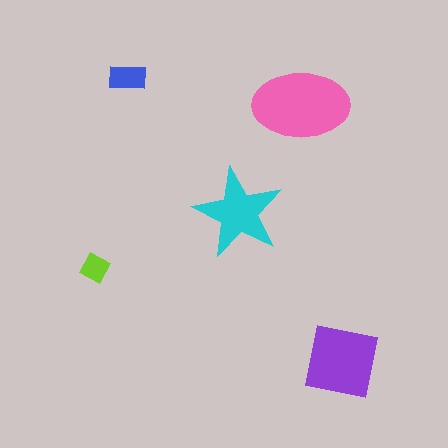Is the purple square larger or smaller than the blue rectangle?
Larger.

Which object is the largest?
The pink ellipse.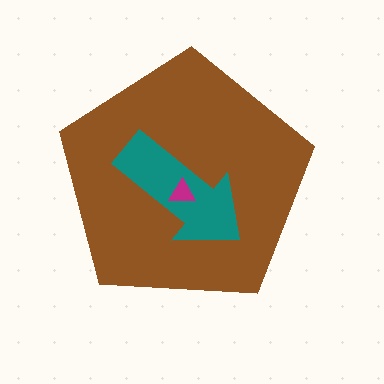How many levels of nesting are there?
3.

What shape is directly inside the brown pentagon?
The teal arrow.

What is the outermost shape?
The brown pentagon.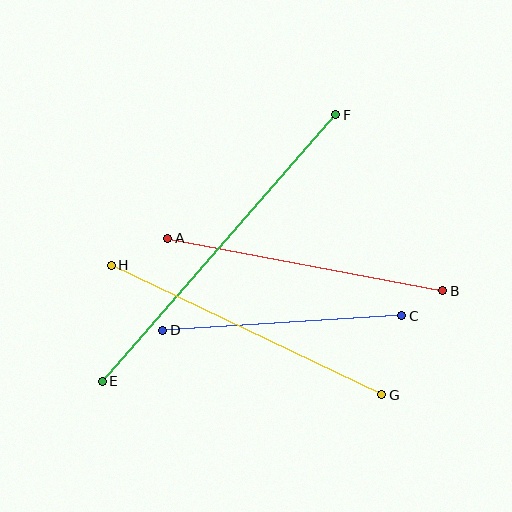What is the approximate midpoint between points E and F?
The midpoint is at approximately (219, 248) pixels.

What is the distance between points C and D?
The distance is approximately 240 pixels.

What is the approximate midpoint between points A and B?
The midpoint is at approximately (305, 264) pixels.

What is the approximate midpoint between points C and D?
The midpoint is at approximately (282, 323) pixels.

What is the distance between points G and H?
The distance is approximately 300 pixels.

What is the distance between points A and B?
The distance is approximately 280 pixels.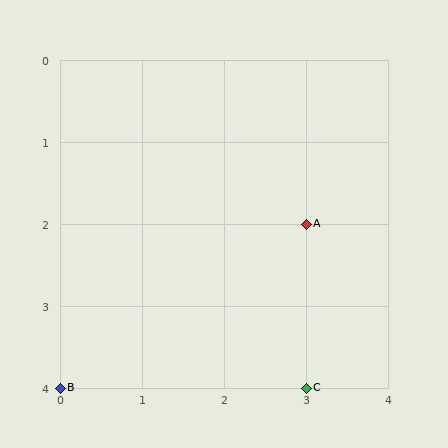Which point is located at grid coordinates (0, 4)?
Point B is at (0, 4).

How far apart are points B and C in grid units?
Points B and C are 3 columns apart.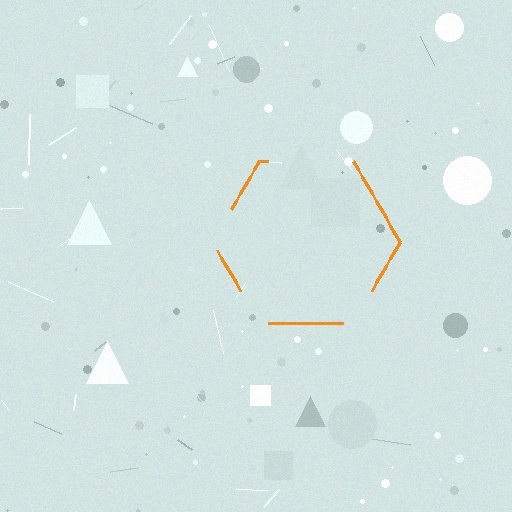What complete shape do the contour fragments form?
The contour fragments form a hexagon.